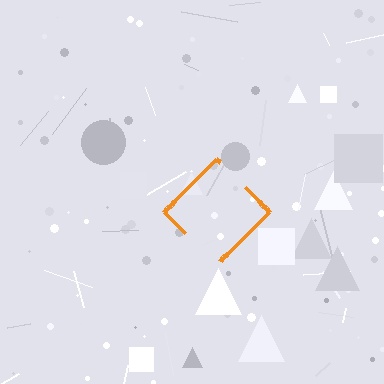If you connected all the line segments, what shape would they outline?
They would outline a diamond.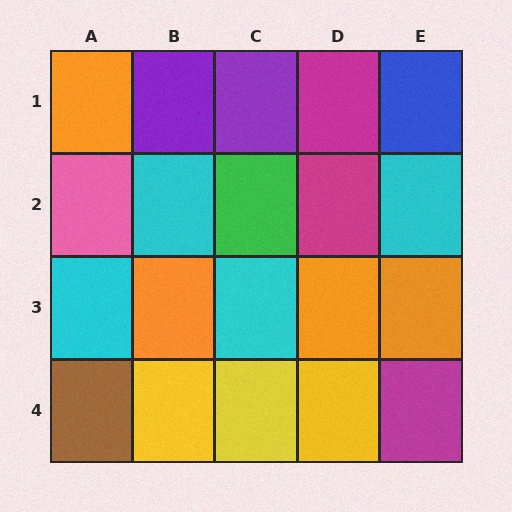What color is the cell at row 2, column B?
Cyan.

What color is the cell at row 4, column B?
Yellow.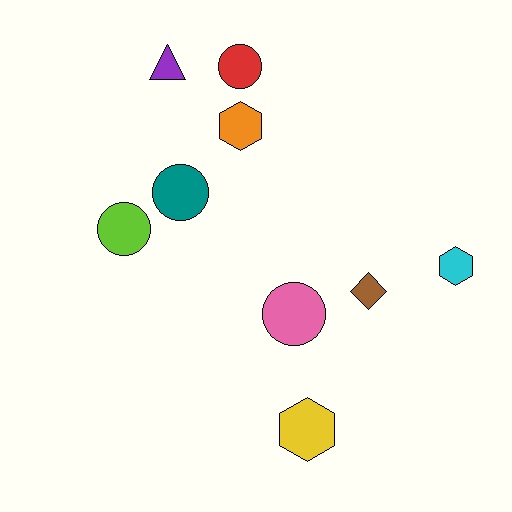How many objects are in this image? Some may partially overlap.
There are 9 objects.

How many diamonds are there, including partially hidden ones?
There is 1 diamond.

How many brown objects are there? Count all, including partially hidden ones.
There is 1 brown object.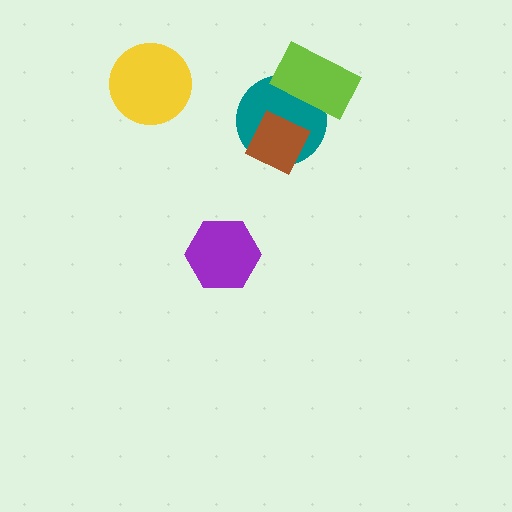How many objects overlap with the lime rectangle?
1 object overlaps with the lime rectangle.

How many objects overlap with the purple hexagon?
0 objects overlap with the purple hexagon.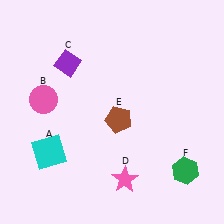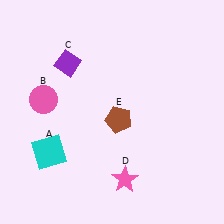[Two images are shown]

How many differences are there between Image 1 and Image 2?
There is 1 difference between the two images.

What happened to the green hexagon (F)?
The green hexagon (F) was removed in Image 2. It was in the bottom-right area of Image 1.